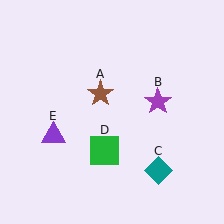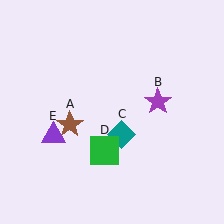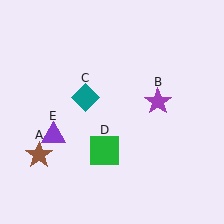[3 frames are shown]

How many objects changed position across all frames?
2 objects changed position: brown star (object A), teal diamond (object C).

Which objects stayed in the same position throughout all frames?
Purple star (object B) and green square (object D) and purple triangle (object E) remained stationary.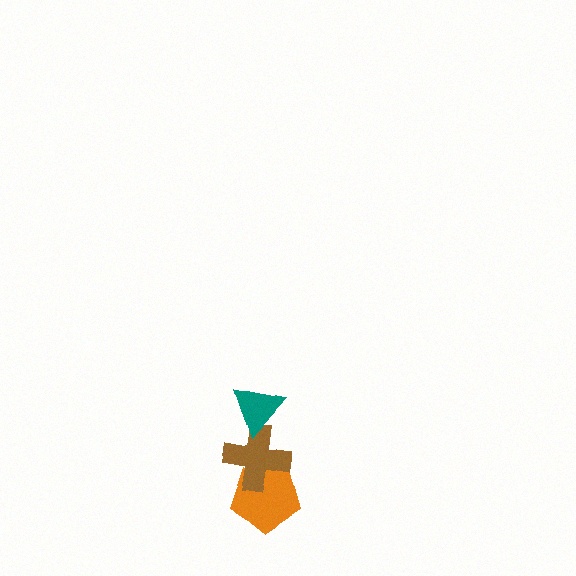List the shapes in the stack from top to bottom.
From top to bottom: the teal triangle, the brown cross, the orange pentagon.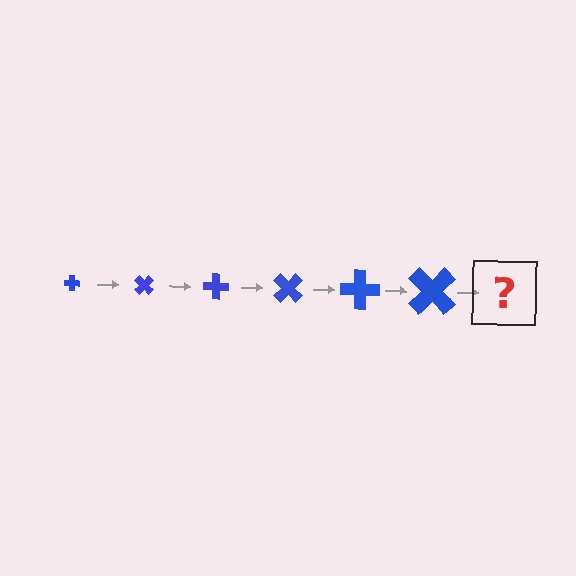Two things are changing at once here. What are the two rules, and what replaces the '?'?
The two rules are that the cross grows larger each step and it rotates 45 degrees each step. The '?' should be a cross, larger than the previous one and rotated 270 degrees from the start.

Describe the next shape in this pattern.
It should be a cross, larger than the previous one and rotated 270 degrees from the start.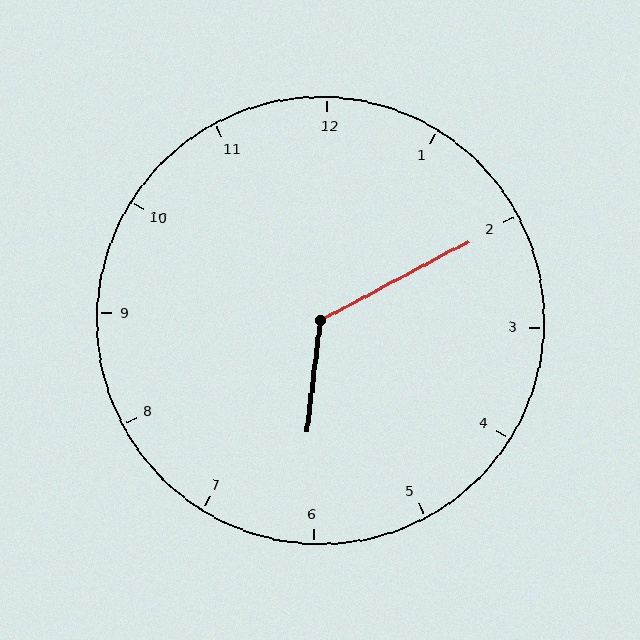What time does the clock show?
6:10.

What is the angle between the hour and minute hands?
Approximately 125 degrees.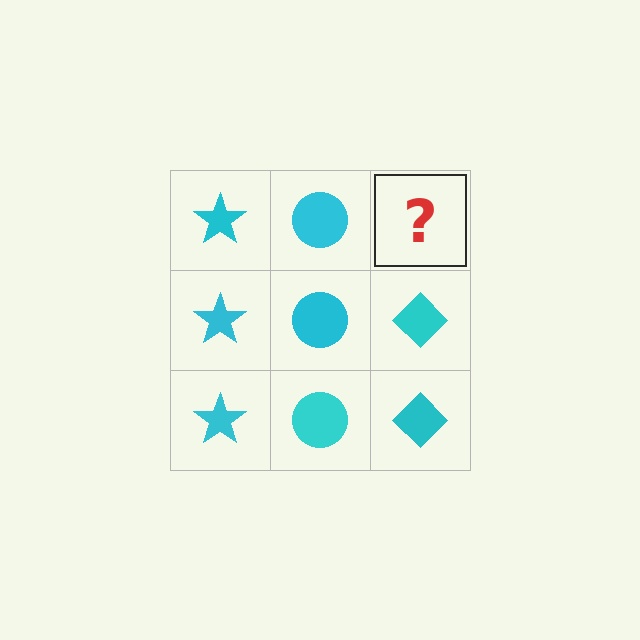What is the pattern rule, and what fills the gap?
The rule is that each column has a consistent shape. The gap should be filled with a cyan diamond.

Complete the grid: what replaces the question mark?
The question mark should be replaced with a cyan diamond.